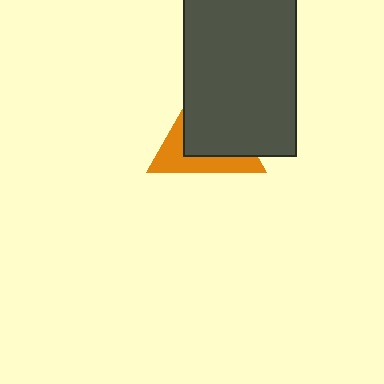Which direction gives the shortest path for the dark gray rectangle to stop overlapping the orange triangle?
Moving toward the upper-right gives the shortest separation.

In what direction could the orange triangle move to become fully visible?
The orange triangle could move toward the lower-left. That would shift it out from behind the dark gray rectangle entirely.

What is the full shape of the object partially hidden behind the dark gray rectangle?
The partially hidden object is an orange triangle.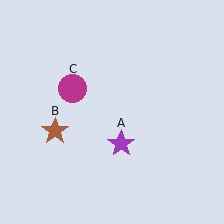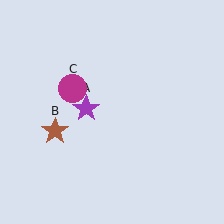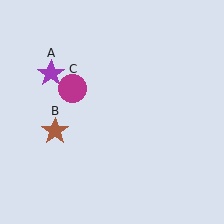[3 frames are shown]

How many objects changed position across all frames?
1 object changed position: purple star (object A).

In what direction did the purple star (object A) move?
The purple star (object A) moved up and to the left.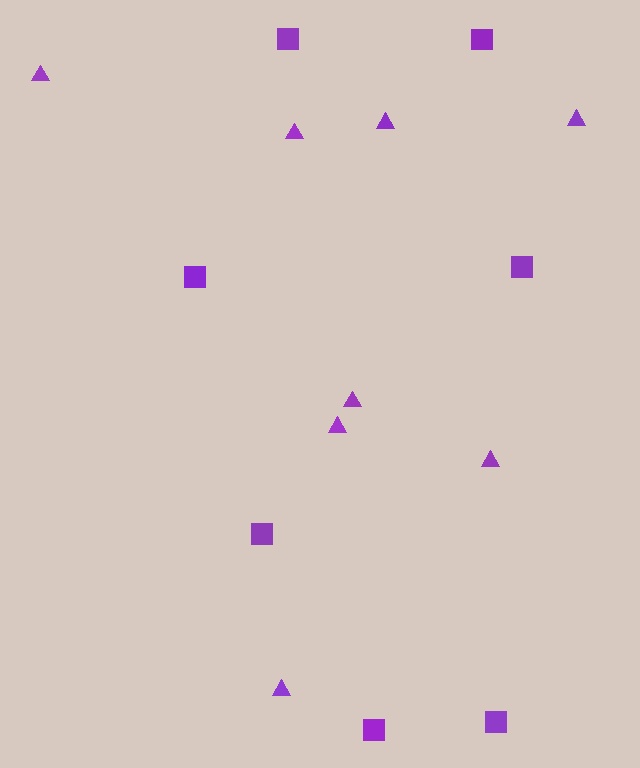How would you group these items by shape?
There are 2 groups: one group of squares (7) and one group of triangles (8).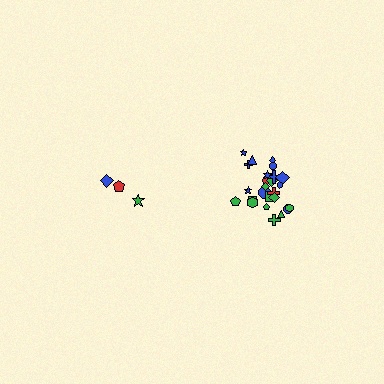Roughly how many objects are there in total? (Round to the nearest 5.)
Roughly 30 objects in total.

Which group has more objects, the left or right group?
The right group.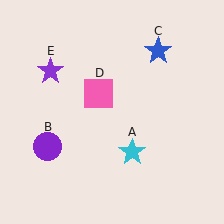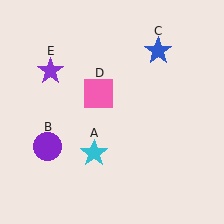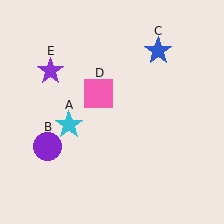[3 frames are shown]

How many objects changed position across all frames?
1 object changed position: cyan star (object A).